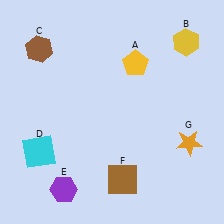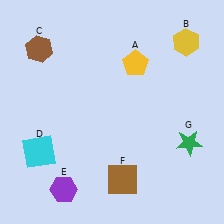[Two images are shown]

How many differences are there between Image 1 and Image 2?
There is 1 difference between the two images.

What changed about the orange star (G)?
In Image 1, G is orange. In Image 2, it changed to green.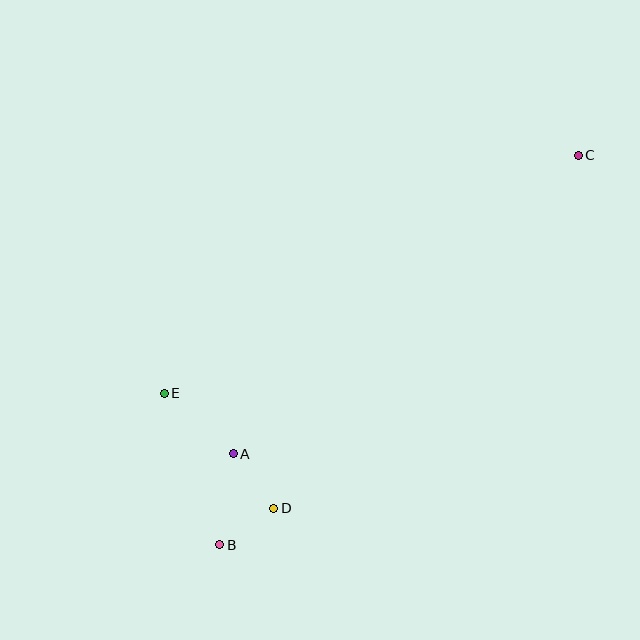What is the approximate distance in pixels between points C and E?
The distance between C and E is approximately 477 pixels.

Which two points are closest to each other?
Points B and D are closest to each other.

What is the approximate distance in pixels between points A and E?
The distance between A and E is approximately 92 pixels.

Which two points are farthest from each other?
Points B and C are farthest from each other.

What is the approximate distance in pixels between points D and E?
The distance between D and E is approximately 159 pixels.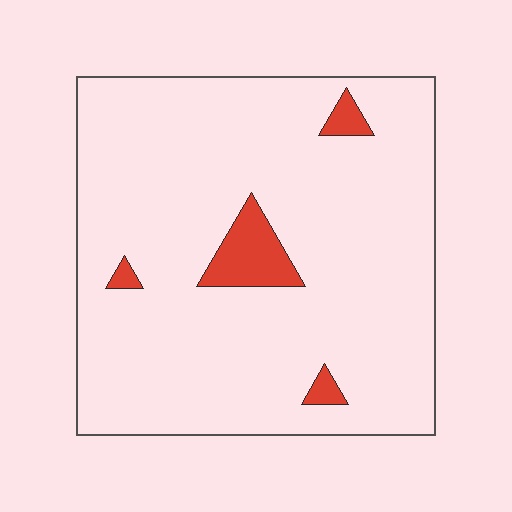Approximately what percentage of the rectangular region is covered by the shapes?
Approximately 5%.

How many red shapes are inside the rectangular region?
4.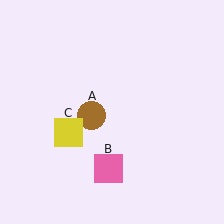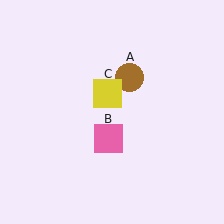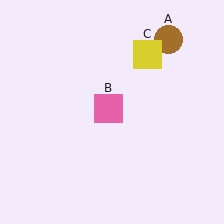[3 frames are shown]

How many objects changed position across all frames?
3 objects changed position: brown circle (object A), pink square (object B), yellow square (object C).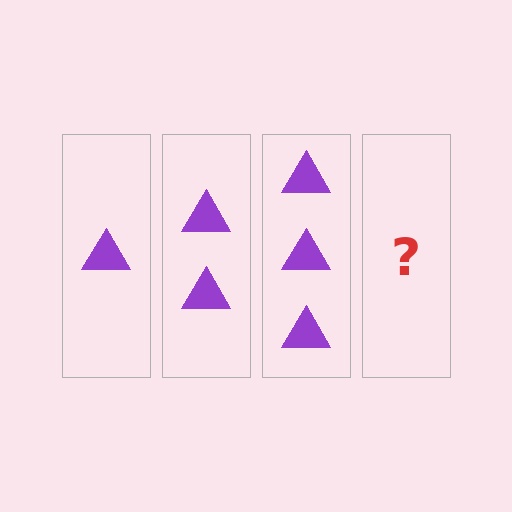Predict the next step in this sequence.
The next step is 4 triangles.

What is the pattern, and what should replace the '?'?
The pattern is that each step adds one more triangle. The '?' should be 4 triangles.